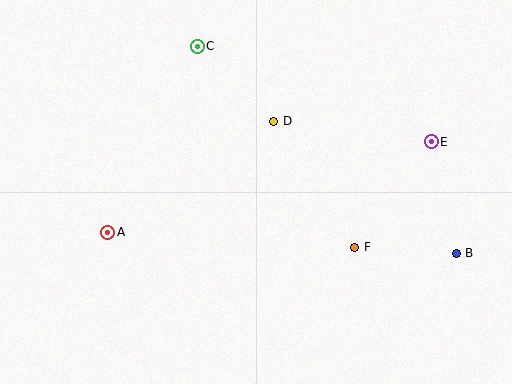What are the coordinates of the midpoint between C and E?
The midpoint between C and E is at (314, 94).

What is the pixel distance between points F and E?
The distance between F and E is 130 pixels.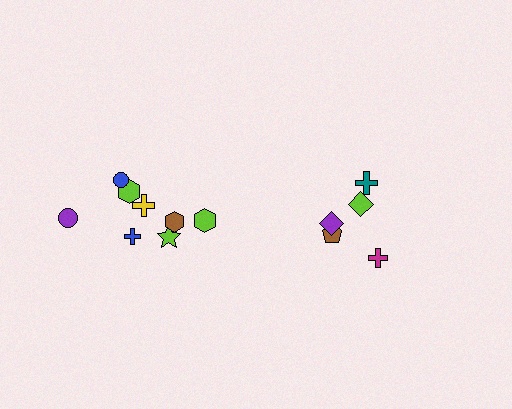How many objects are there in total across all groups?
There are 13 objects.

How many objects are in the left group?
There are 8 objects.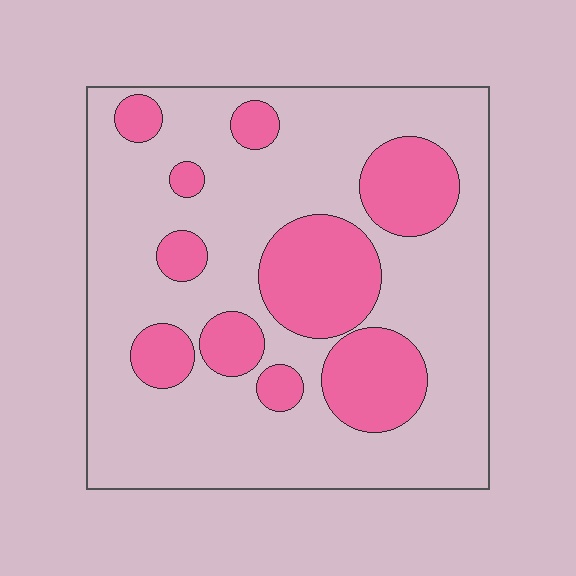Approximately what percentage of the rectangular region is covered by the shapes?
Approximately 25%.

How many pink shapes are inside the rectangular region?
10.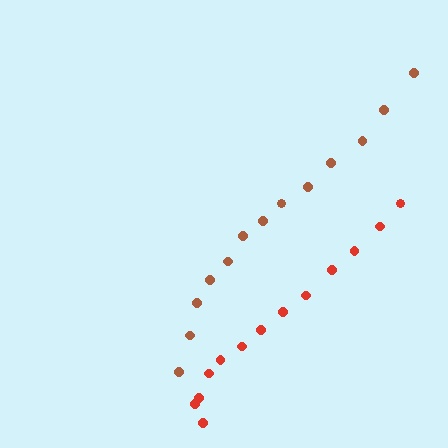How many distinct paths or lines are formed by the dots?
There are 2 distinct paths.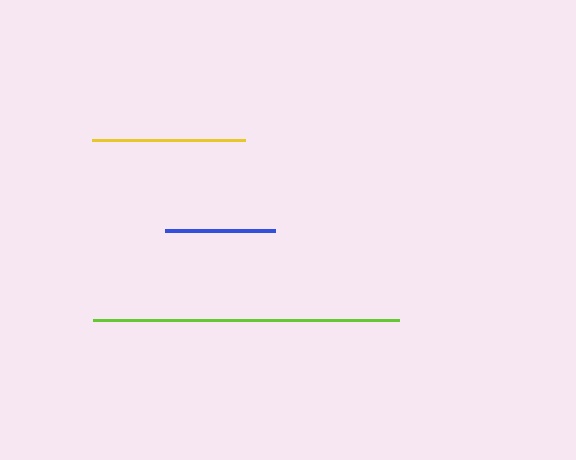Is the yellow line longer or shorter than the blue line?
The yellow line is longer than the blue line.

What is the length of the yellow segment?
The yellow segment is approximately 153 pixels long.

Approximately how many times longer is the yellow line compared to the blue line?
The yellow line is approximately 1.4 times the length of the blue line.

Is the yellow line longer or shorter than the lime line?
The lime line is longer than the yellow line.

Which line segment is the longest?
The lime line is the longest at approximately 306 pixels.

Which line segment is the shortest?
The blue line is the shortest at approximately 111 pixels.